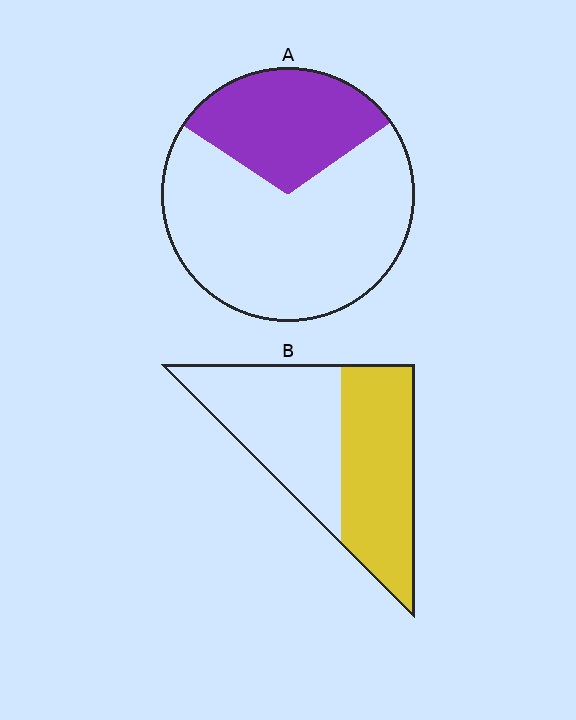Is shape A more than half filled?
No.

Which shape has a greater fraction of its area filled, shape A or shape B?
Shape B.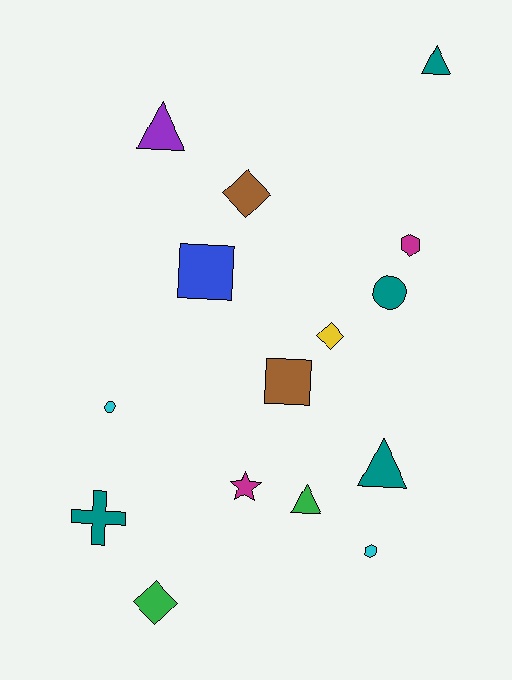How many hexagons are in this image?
There are 2 hexagons.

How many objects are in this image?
There are 15 objects.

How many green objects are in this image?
There are 2 green objects.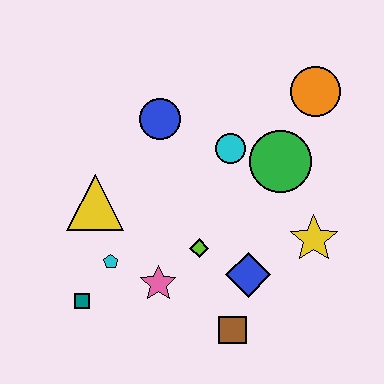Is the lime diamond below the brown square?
No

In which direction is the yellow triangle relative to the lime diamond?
The yellow triangle is to the left of the lime diamond.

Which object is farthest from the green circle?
The teal square is farthest from the green circle.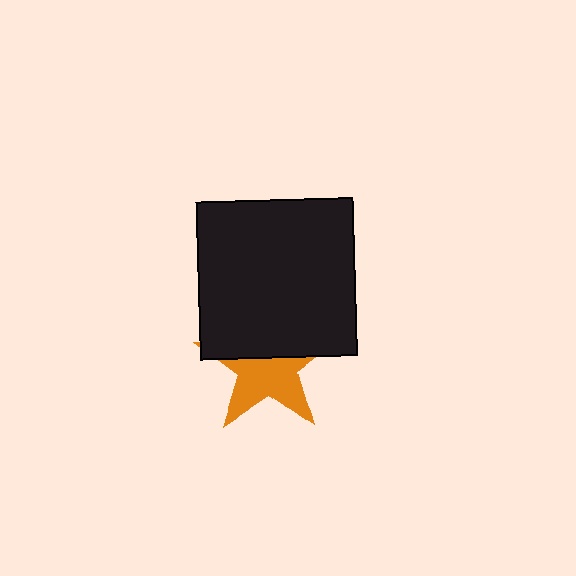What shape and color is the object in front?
The object in front is a black square.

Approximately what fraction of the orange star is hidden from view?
Roughly 46% of the orange star is hidden behind the black square.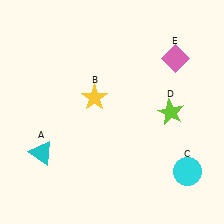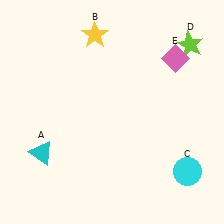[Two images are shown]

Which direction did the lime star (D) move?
The lime star (D) moved up.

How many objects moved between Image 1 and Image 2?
2 objects moved between the two images.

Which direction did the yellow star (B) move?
The yellow star (B) moved up.